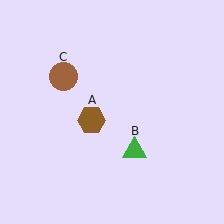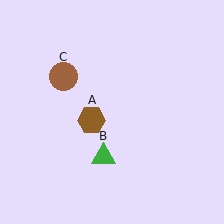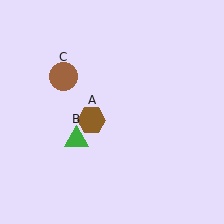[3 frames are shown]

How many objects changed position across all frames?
1 object changed position: green triangle (object B).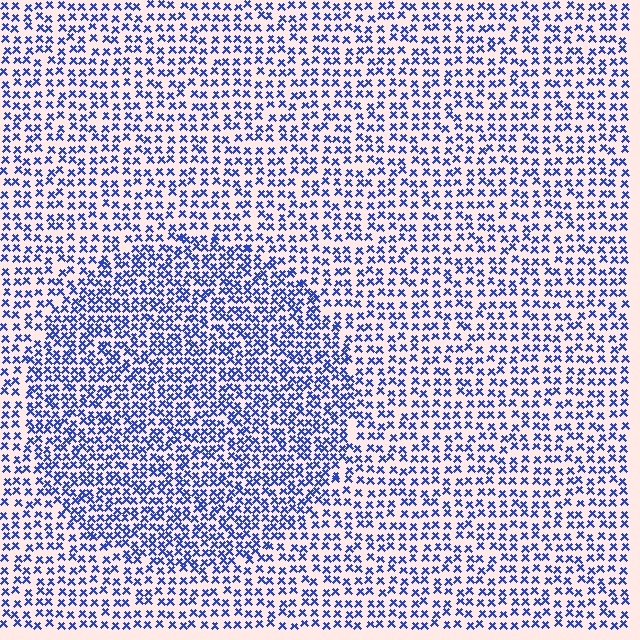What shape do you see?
I see a circle.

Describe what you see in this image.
The image contains small blue elements arranged at two different densities. A circle-shaped region is visible where the elements are more densely packed than the surrounding area.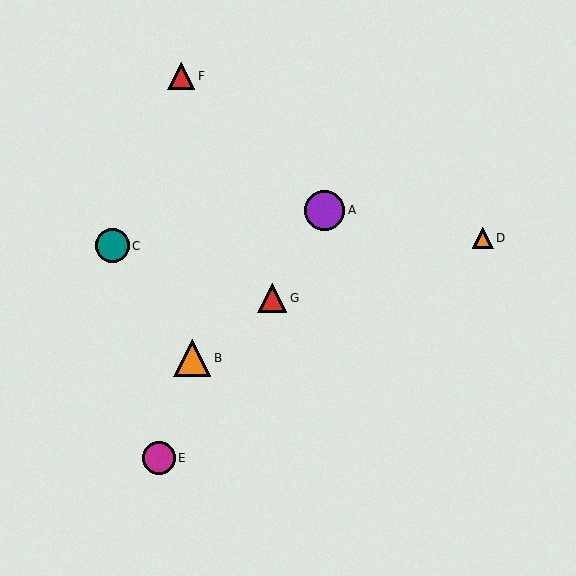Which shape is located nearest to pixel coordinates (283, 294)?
The red triangle (labeled G) at (272, 298) is nearest to that location.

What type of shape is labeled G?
Shape G is a red triangle.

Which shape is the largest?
The purple circle (labeled A) is the largest.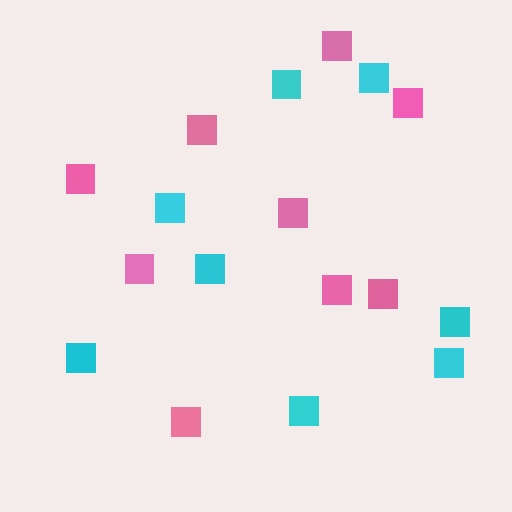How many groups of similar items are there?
There are 2 groups: one group of pink squares (9) and one group of cyan squares (8).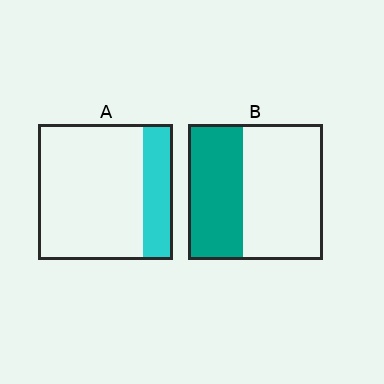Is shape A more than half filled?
No.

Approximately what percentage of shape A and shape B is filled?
A is approximately 20% and B is approximately 40%.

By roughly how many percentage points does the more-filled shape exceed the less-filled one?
By roughly 20 percentage points (B over A).